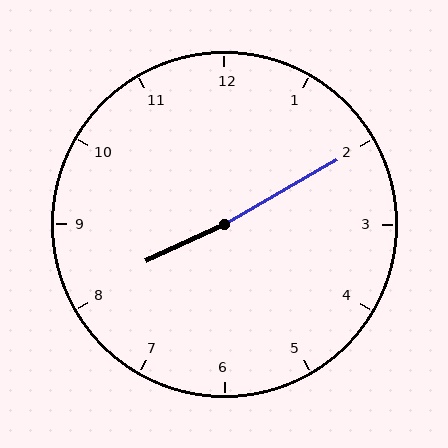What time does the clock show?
8:10.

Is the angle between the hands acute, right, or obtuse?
It is obtuse.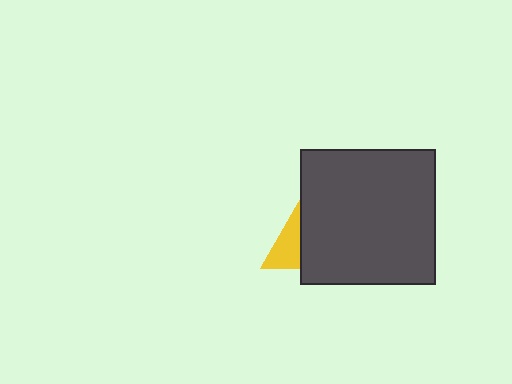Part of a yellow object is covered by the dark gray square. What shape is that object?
It is a triangle.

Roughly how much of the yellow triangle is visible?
A small part of it is visible (roughly 31%).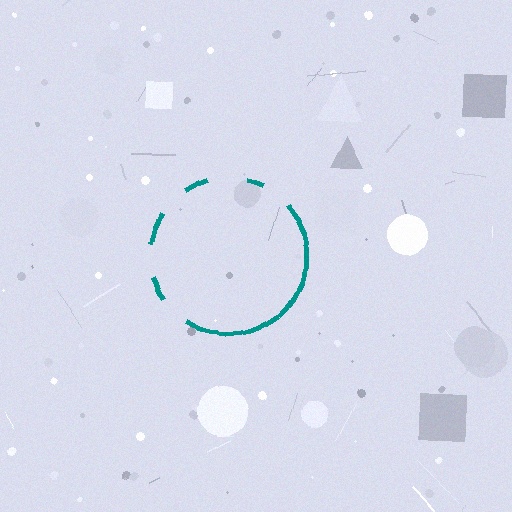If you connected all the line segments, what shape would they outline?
They would outline a circle.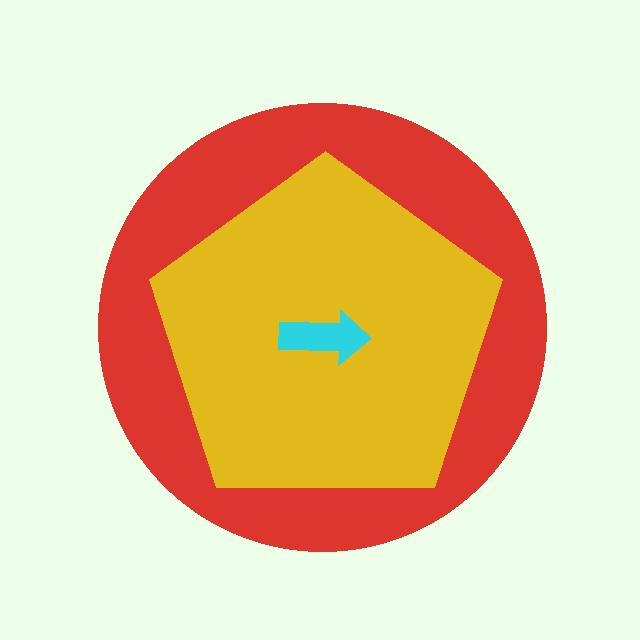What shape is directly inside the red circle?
The yellow pentagon.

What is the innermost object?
The cyan arrow.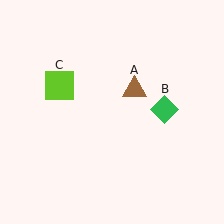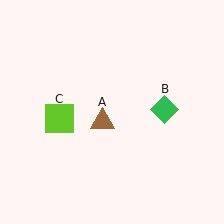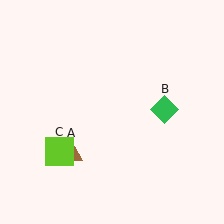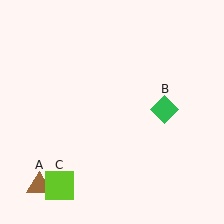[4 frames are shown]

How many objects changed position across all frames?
2 objects changed position: brown triangle (object A), lime square (object C).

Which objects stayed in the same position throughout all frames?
Green diamond (object B) remained stationary.